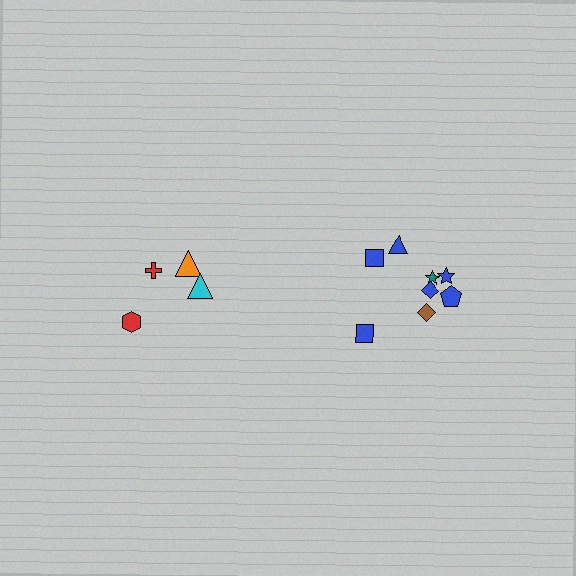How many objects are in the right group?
There are 8 objects.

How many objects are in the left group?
There are 4 objects.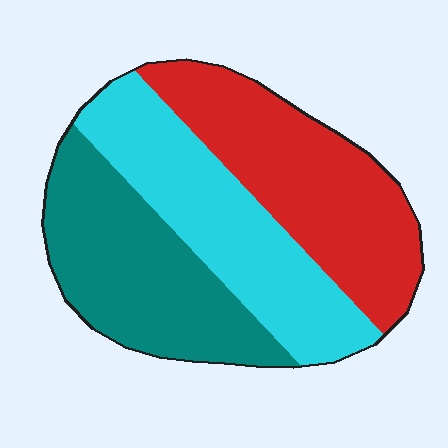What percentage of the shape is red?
Red covers roughly 35% of the shape.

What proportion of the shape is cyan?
Cyan takes up about one third (1/3) of the shape.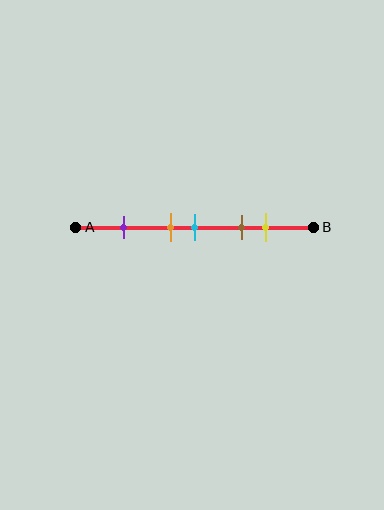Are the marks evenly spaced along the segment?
No, the marks are not evenly spaced.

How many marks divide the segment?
There are 5 marks dividing the segment.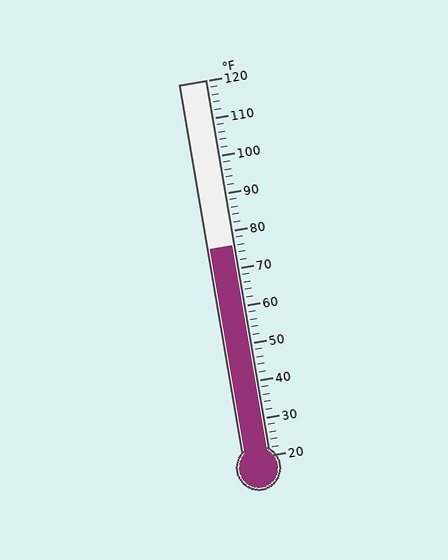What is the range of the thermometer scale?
The thermometer scale ranges from 20°F to 120°F.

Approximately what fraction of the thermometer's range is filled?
The thermometer is filled to approximately 55% of its range.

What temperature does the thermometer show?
The thermometer shows approximately 76°F.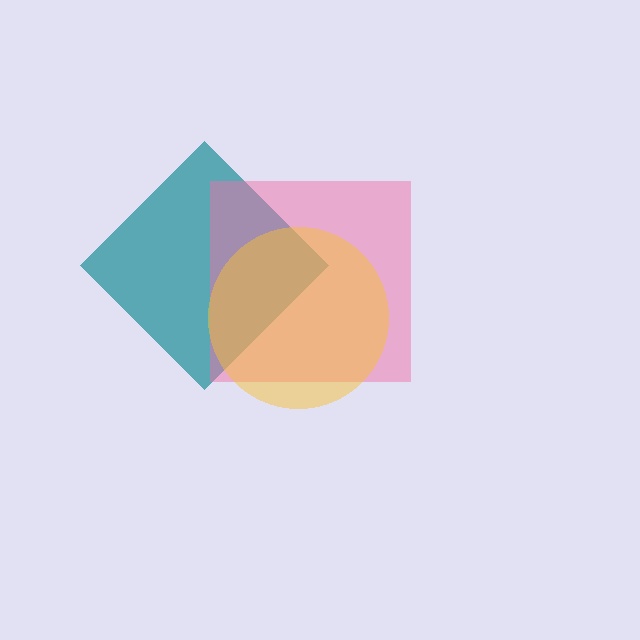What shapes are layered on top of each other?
The layered shapes are: a teal diamond, a pink square, a yellow circle.